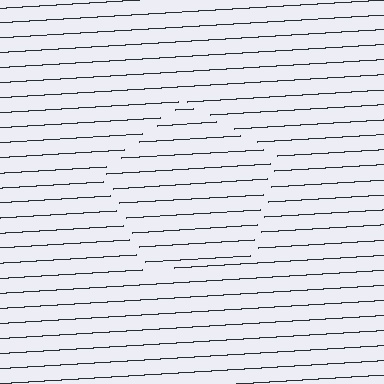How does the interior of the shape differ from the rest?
The interior of the shape contains the same grating, shifted by half a period — the contour is defined by the phase discontinuity where line-ends from the inner and outer gratings abut.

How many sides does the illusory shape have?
5 sides — the line-ends trace a pentagon.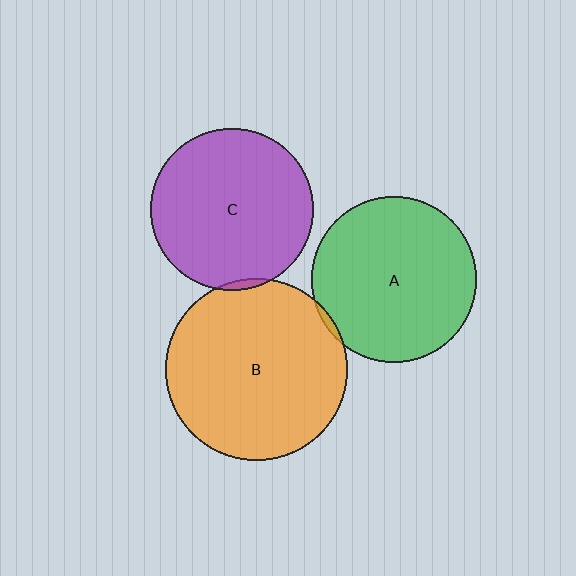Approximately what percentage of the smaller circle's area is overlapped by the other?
Approximately 5%.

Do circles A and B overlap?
Yes.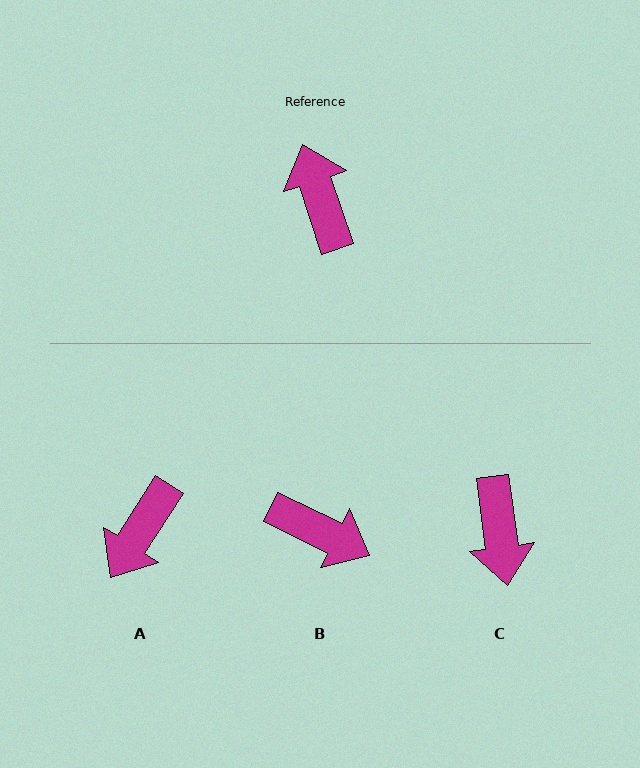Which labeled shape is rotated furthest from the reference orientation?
C, about 169 degrees away.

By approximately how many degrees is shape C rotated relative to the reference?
Approximately 169 degrees counter-clockwise.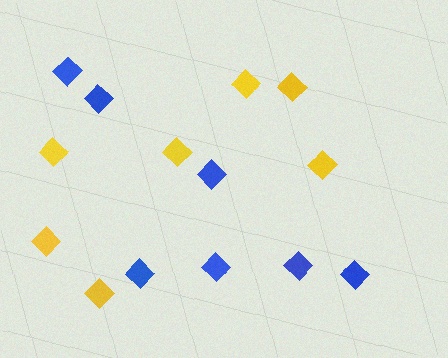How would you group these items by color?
There are 2 groups: one group of blue diamonds (7) and one group of yellow diamonds (7).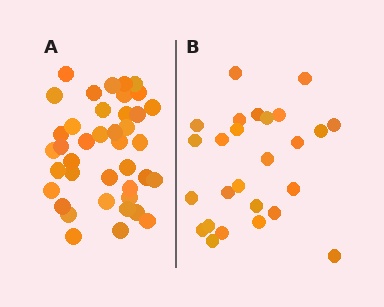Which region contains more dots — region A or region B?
Region A (the left region) has more dots.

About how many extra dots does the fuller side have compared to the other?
Region A has approximately 15 more dots than region B.